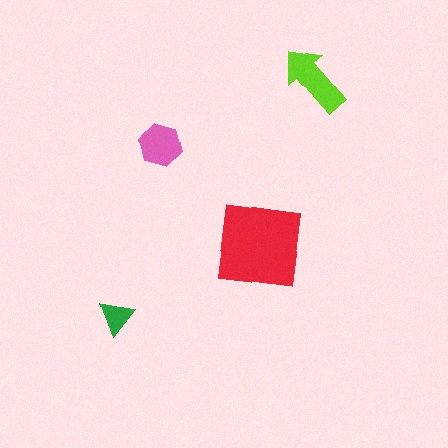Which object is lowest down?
The green triangle is bottommost.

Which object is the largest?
The red square.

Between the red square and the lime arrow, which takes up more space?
The red square.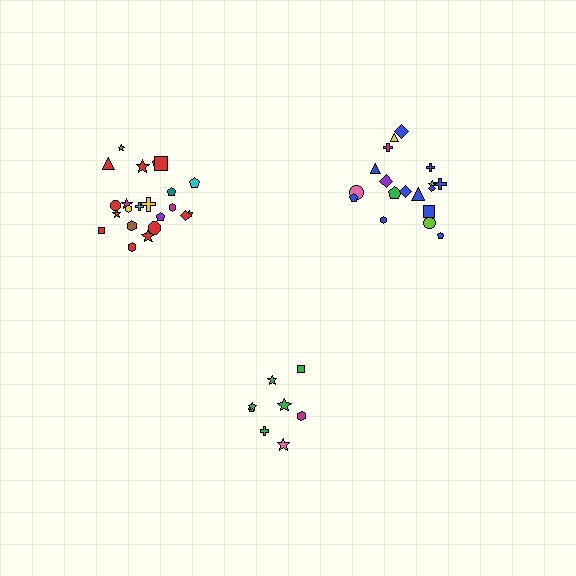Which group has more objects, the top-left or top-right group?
The top-left group.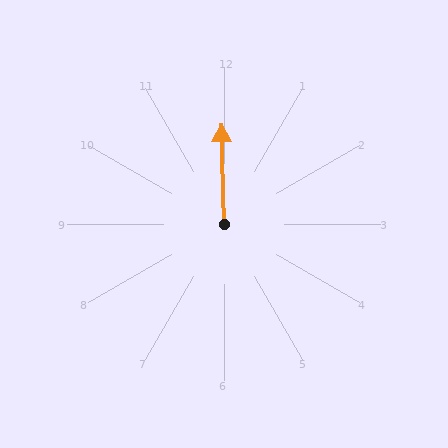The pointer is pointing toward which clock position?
Roughly 12 o'clock.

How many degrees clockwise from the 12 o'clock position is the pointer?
Approximately 358 degrees.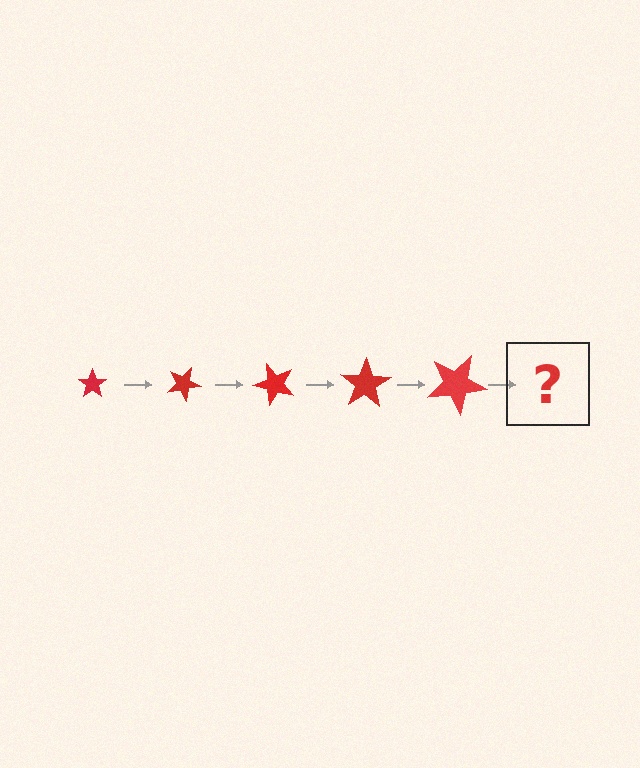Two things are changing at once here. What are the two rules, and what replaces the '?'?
The two rules are that the star grows larger each step and it rotates 25 degrees each step. The '?' should be a star, larger than the previous one and rotated 125 degrees from the start.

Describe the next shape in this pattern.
It should be a star, larger than the previous one and rotated 125 degrees from the start.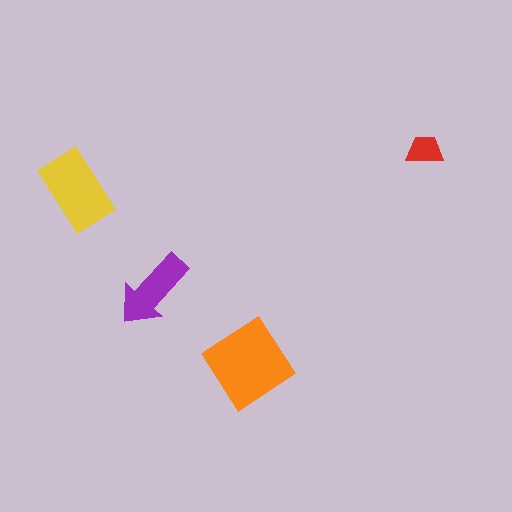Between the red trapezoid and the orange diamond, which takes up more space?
The orange diamond.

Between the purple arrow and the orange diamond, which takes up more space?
The orange diamond.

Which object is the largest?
The orange diamond.